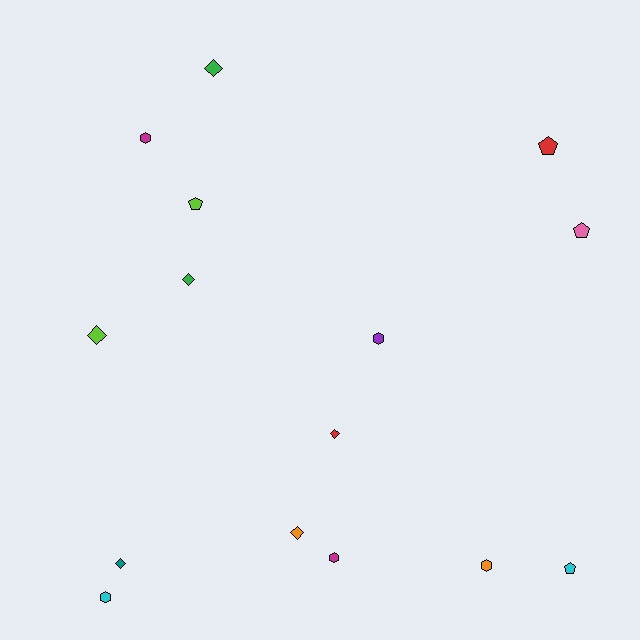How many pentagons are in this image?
There are 4 pentagons.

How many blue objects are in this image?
There are no blue objects.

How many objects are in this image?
There are 15 objects.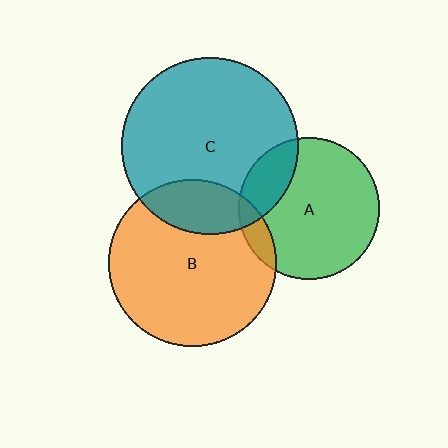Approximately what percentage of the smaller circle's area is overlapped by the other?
Approximately 20%.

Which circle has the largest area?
Circle C (teal).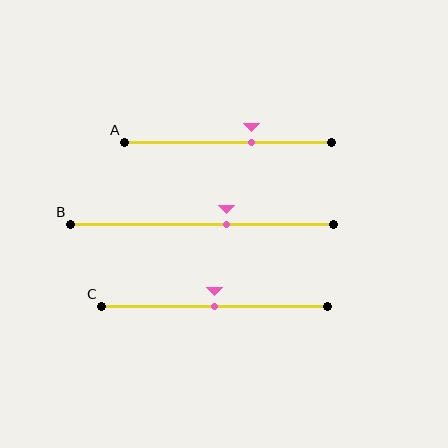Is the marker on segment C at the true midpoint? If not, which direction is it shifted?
Yes, the marker on segment C is at the true midpoint.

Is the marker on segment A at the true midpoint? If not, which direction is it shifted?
No, the marker on segment A is shifted to the right by about 12% of the segment length.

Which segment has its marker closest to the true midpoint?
Segment C has its marker closest to the true midpoint.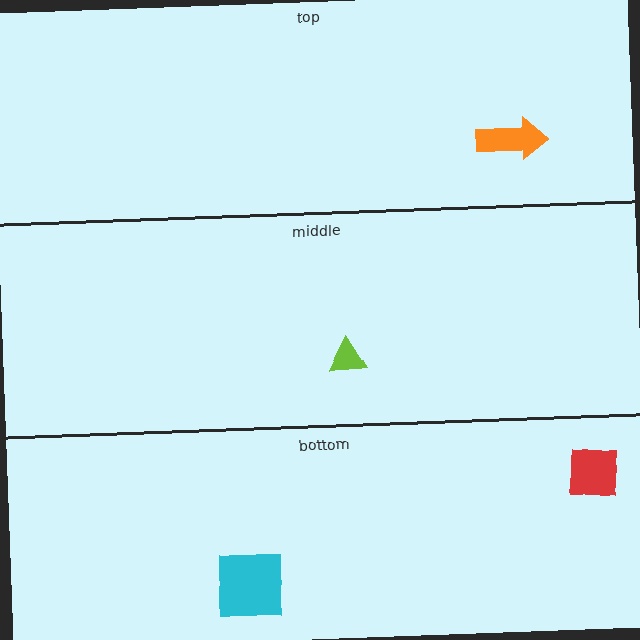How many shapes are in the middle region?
1.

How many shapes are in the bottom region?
2.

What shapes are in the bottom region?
The red square, the cyan square.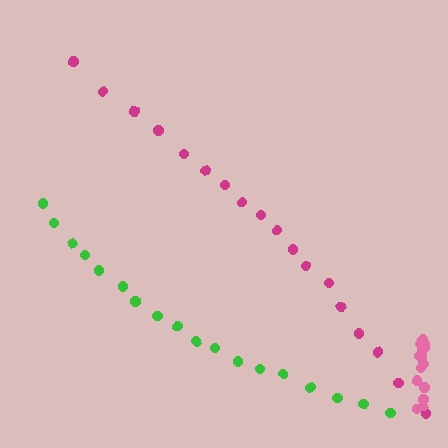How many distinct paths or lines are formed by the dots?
There are 3 distinct paths.